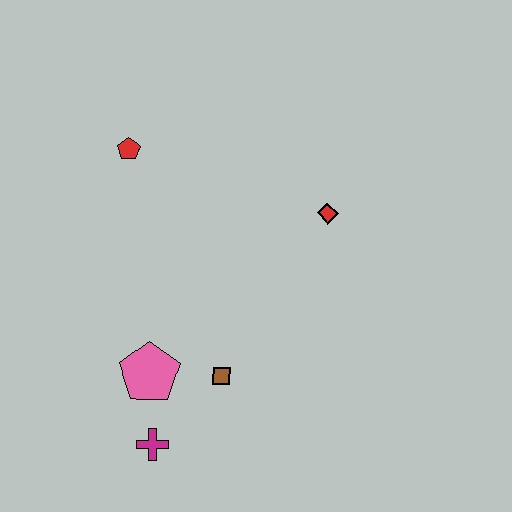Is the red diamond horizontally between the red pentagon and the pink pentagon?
No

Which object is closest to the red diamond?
The brown square is closest to the red diamond.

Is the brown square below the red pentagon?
Yes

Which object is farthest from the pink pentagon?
The red diamond is farthest from the pink pentagon.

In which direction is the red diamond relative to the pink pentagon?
The red diamond is to the right of the pink pentagon.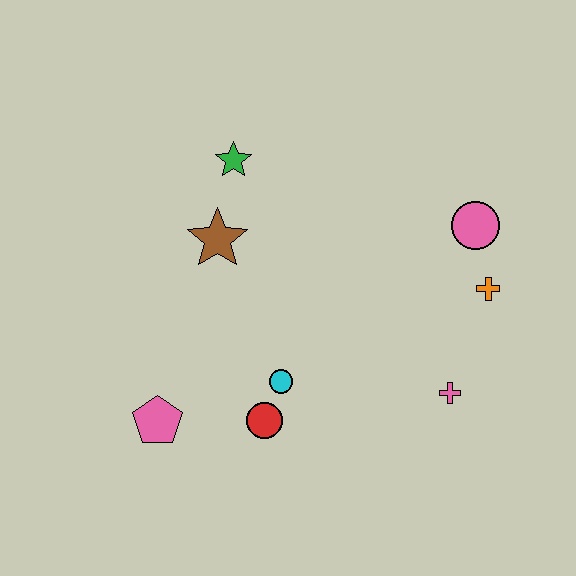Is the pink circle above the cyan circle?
Yes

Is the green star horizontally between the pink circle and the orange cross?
No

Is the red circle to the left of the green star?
No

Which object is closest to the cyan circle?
The red circle is closest to the cyan circle.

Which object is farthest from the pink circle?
The pink pentagon is farthest from the pink circle.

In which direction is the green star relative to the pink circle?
The green star is to the left of the pink circle.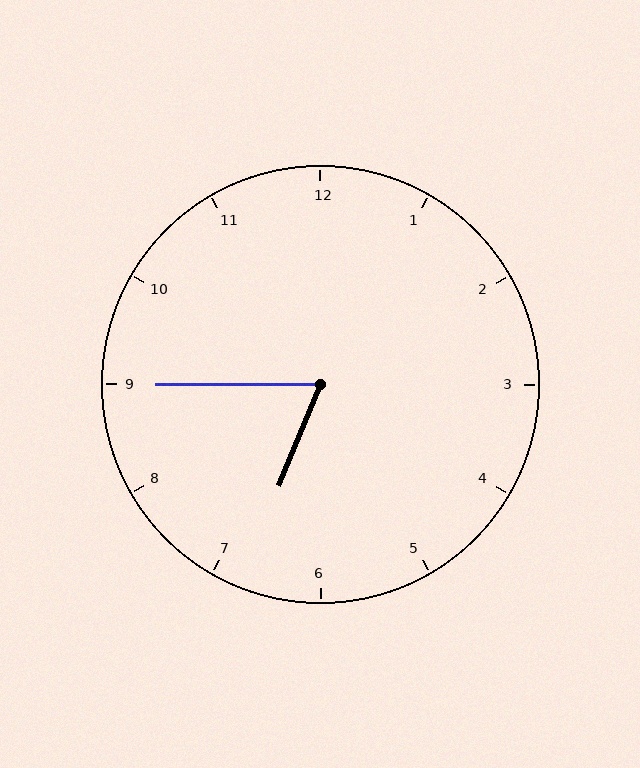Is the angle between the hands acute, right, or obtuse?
It is acute.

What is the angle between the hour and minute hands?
Approximately 68 degrees.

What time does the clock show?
6:45.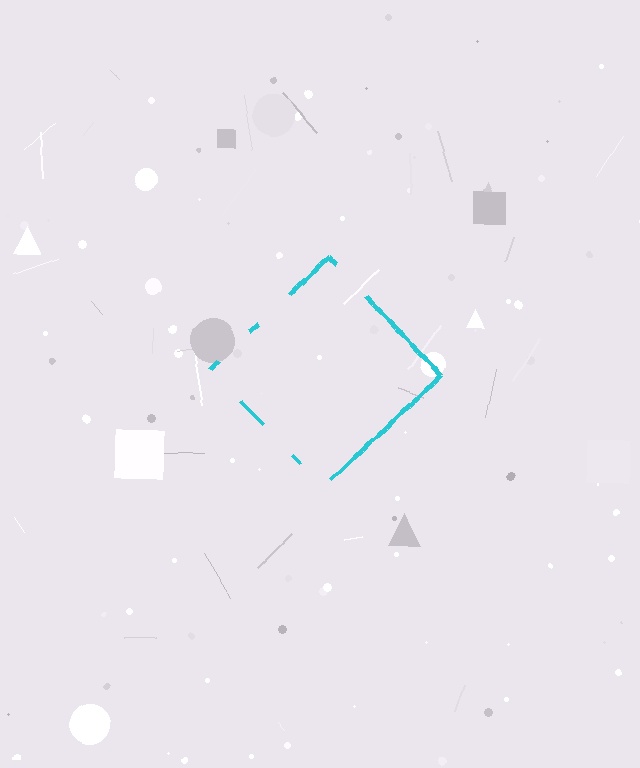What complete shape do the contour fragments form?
The contour fragments form a diamond.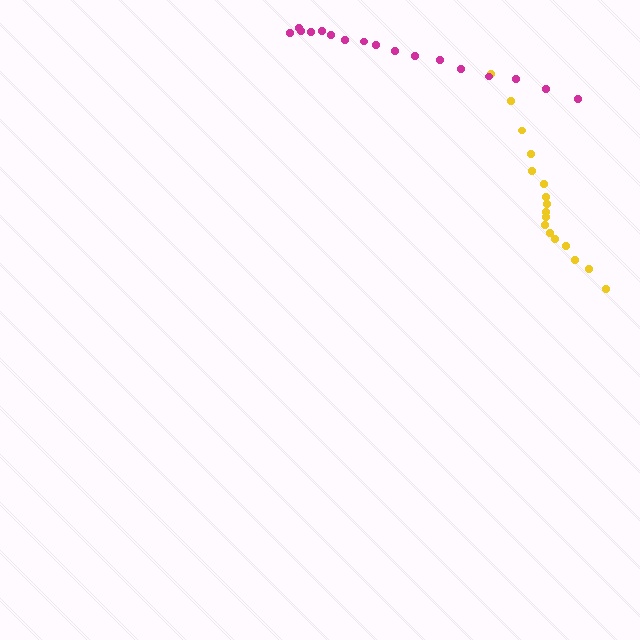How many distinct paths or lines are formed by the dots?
There are 2 distinct paths.